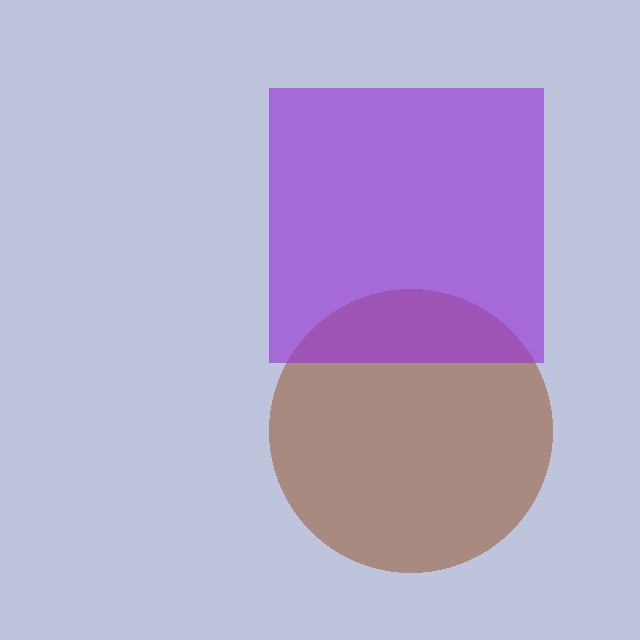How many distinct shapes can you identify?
There are 2 distinct shapes: a brown circle, a purple square.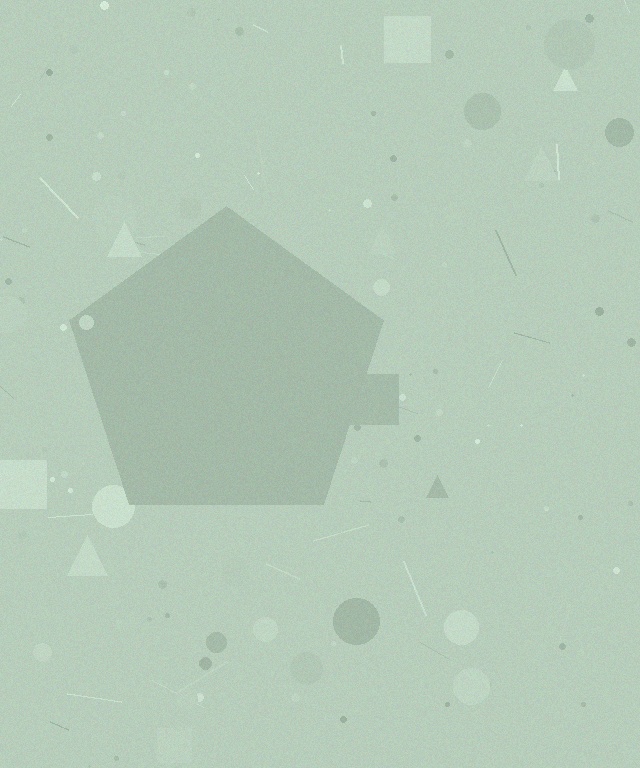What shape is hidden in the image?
A pentagon is hidden in the image.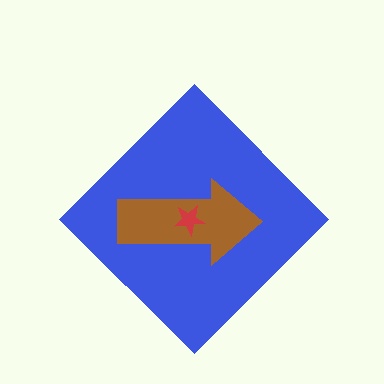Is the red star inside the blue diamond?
Yes.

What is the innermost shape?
The red star.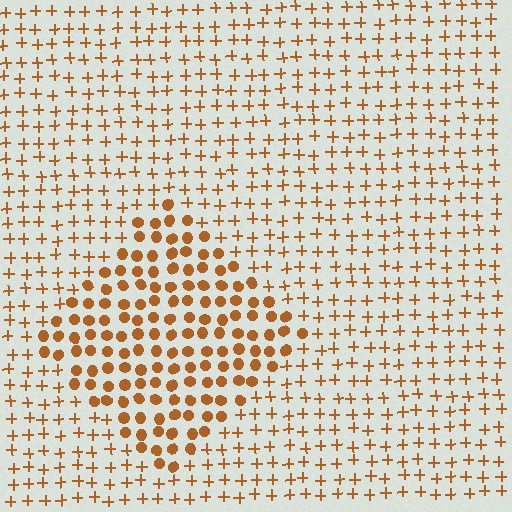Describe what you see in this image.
The image is filled with small brown elements arranged in a uniform grid. A diamond-shaped region contains circles, while the surrounding area contains plus signs. The boundary is defined purely by the change in element shape.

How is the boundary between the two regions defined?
The boundary is defined by a change in element shape: circles inside vs. plus signs outside. All elements share the same color and spacing.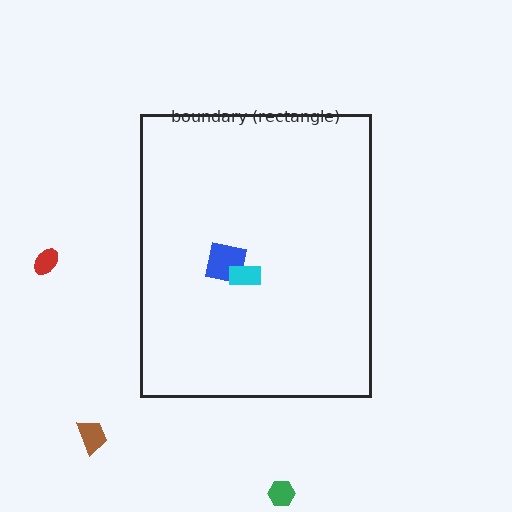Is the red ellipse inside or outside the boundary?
Outside.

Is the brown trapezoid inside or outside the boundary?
Outside.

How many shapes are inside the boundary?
2 inside, 3 outside.